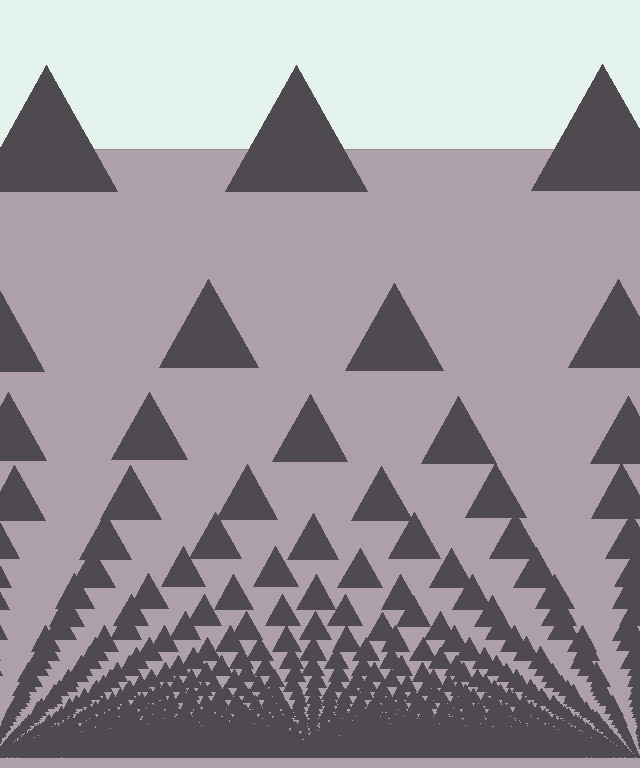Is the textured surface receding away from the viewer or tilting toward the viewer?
The surface appears to tilt toward the viewer. Texture elements get larger and sparser toward the top.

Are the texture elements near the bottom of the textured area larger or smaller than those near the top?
Smaller. The gradient is inverted — elements near the bottom are smaller and denser.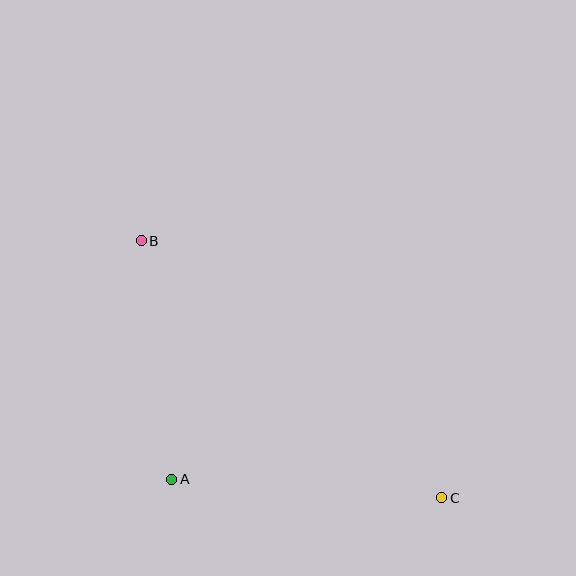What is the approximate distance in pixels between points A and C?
The distance between A and C is approximately 271 pixels.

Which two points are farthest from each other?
Points B and C are farthest from each other.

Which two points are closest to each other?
Points A and B are closest to each other.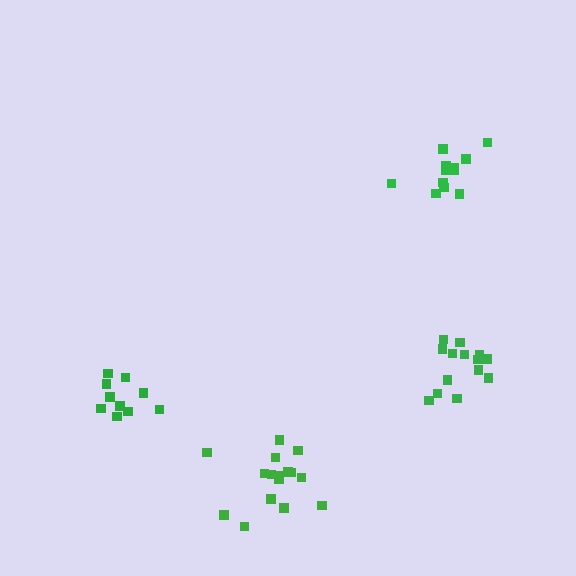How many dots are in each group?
Group 1: 16 dots, Group 2: 14 dots, Group 3: 10 dots, Group 4: 12 dots (52 total).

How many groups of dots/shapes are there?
There are 4 groups.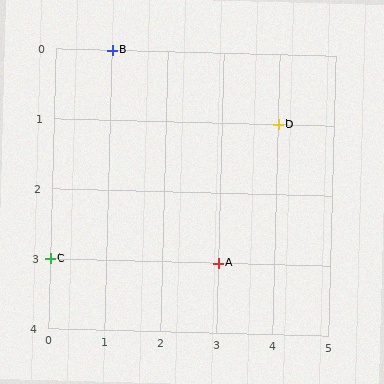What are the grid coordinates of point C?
Point C is at grid coordinates (0, 3).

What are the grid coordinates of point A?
Point A is at grid coordinates (3, 3).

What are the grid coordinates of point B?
Point B is at grid coordinates (1, 0).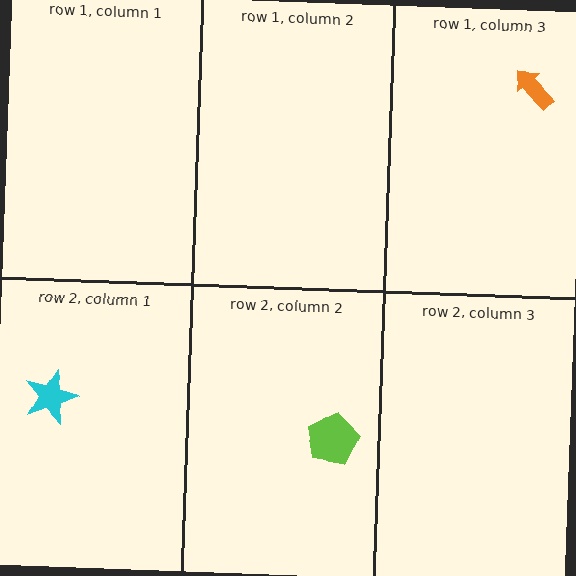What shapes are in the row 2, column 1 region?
The cyan star.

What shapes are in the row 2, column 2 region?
The lime pentagon.